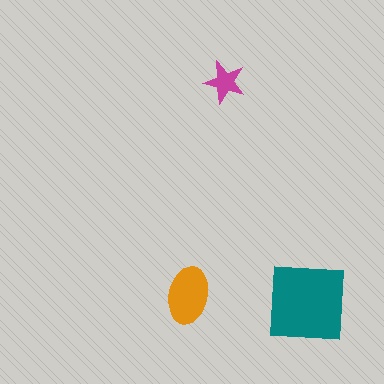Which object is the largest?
The teal square.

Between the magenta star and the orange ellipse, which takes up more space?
The orange ellipse.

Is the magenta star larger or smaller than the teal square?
Smaller.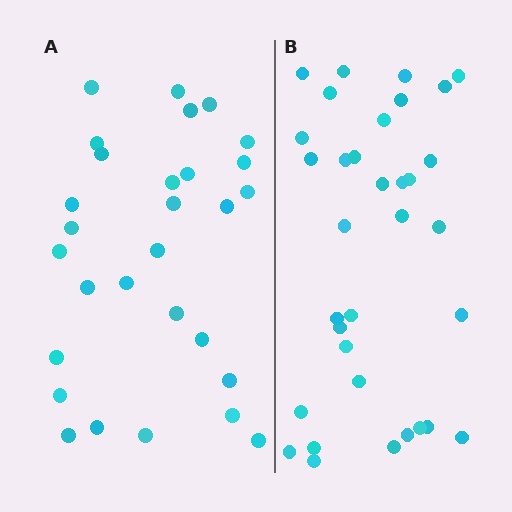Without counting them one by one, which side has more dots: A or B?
Region B (the right region) has more dots.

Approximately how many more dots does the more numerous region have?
Region B has about 5 more dots than region A.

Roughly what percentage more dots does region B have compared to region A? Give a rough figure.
About 15% more.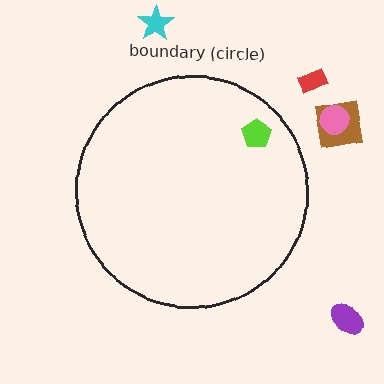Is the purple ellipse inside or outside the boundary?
Outside.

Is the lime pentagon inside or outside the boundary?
Inside.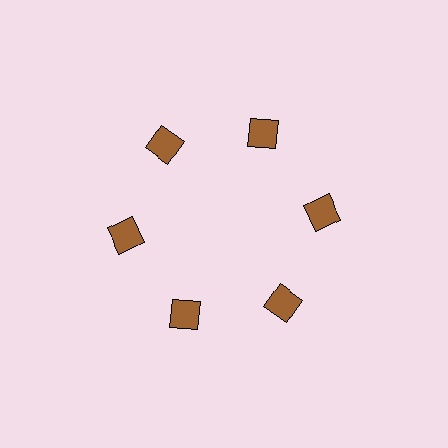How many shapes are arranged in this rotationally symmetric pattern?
There are 6 shapes, arranged in 6 groups of 1.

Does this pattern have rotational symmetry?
Yes, this pattern has 6-fold rotational symmetry. It looks the same after rotating 60 degrees around the center.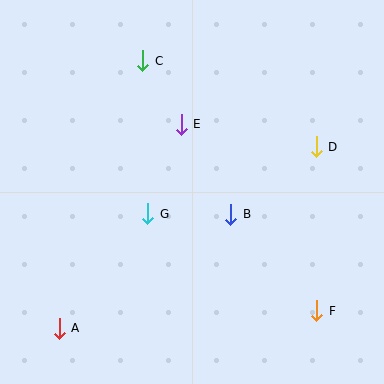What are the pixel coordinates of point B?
Point B is at (231, 214).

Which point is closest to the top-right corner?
Point D is closest to the top-right corner.